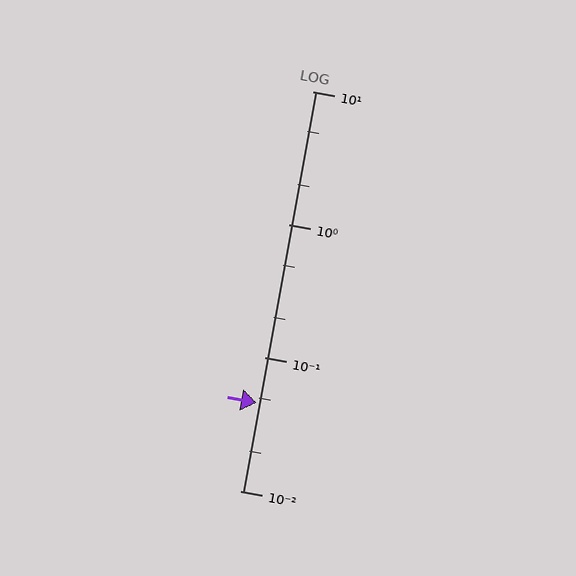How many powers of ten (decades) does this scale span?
The scale spans 3 decades, from 0.01 to 10.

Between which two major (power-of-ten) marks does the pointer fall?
The pointer is between 0.01 and 0.1.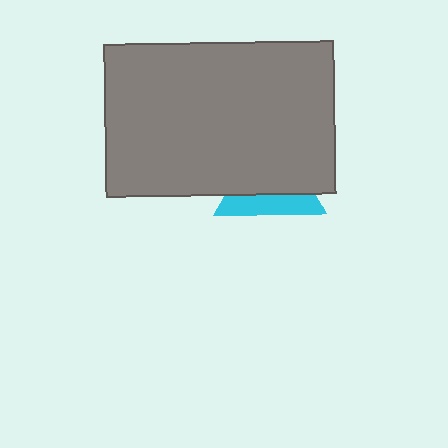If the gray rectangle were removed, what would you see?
You would see the complete cyan triangle.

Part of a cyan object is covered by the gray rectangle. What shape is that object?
It is a triangle.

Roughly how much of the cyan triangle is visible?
A small part of it is visible (roughly 36%).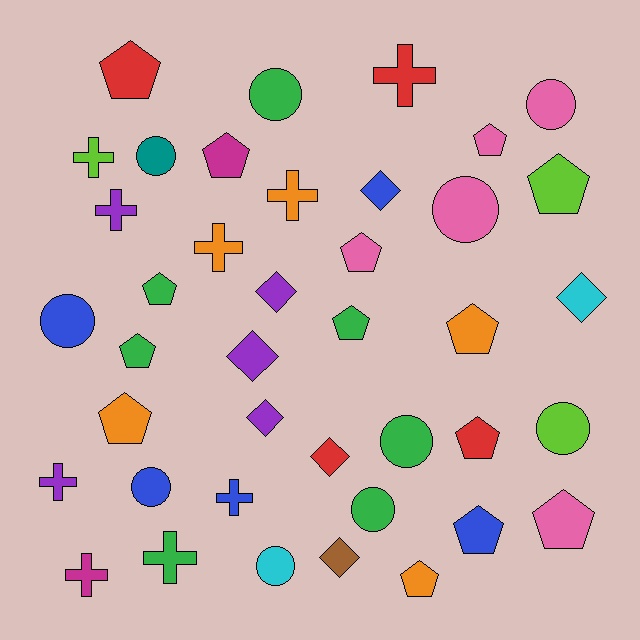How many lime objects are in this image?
There are 3 lime objects.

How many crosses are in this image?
There are 9 crosses.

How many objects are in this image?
There are 40 objects.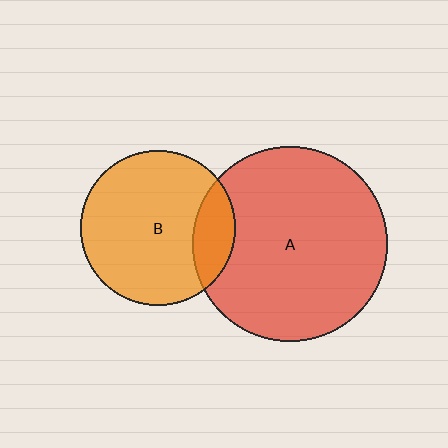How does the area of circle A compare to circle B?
Approximately 1.6 times.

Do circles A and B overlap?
Yes.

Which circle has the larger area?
Circle A (red).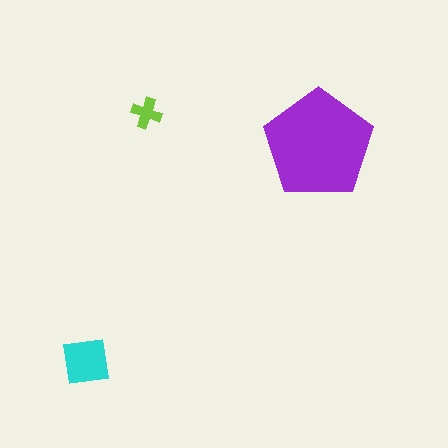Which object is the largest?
The purple pentagon.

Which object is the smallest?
The lime cross.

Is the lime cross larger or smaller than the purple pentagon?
Smaller.